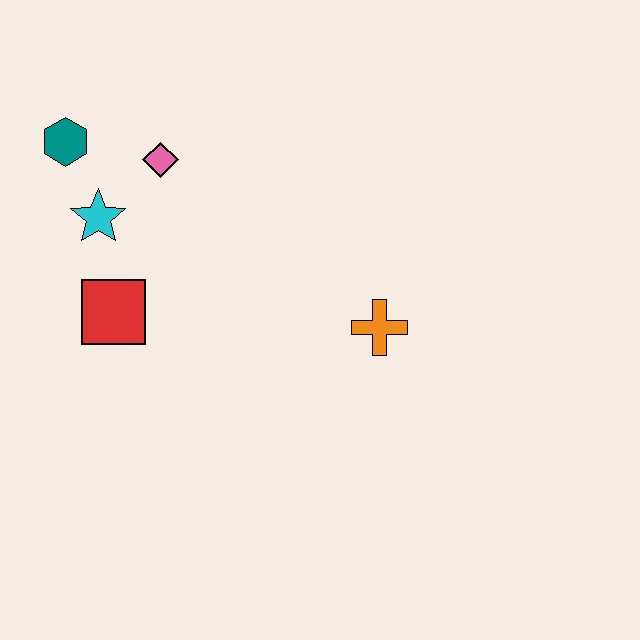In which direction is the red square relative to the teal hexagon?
The red square is below the teal hexagon.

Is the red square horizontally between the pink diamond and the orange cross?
No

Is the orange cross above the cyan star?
No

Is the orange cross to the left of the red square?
No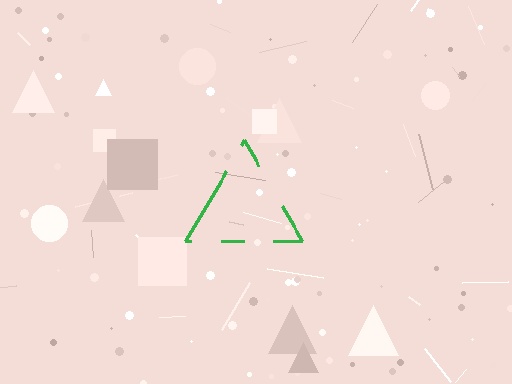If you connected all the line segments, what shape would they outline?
They would outline a triangle.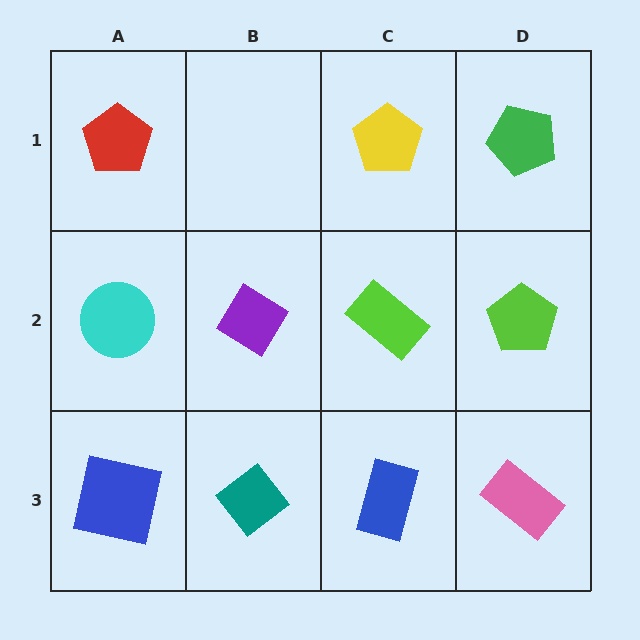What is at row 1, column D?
A green pentagon.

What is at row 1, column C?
A yellow pentagon.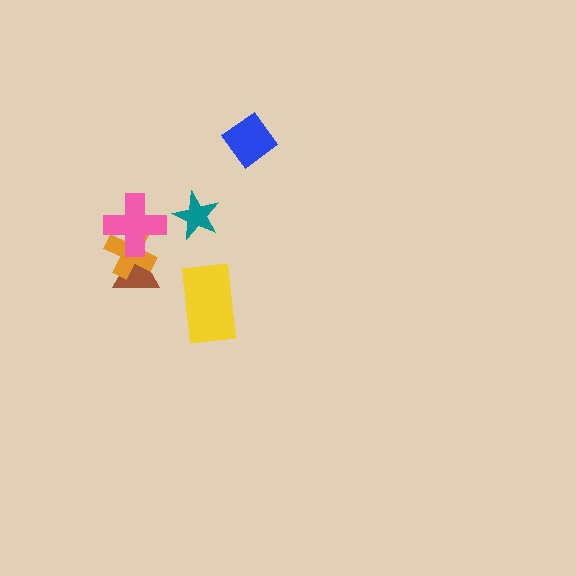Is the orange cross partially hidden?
Yes, it is partially covered by another shape.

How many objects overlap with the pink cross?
2 objects overlap with the pink cross.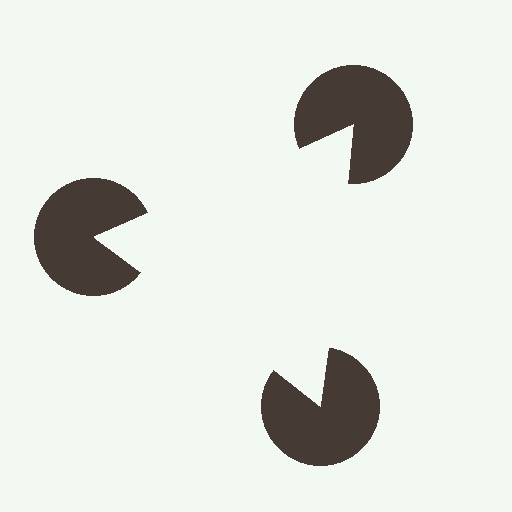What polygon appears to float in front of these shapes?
An illusory triangle — its edges are inferred from the aligned wedge cuts in the pac-man discs, not physically drawn.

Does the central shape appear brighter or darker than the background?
It typically appears slightly brighter than the background, even though no actual brightness change is drawn.